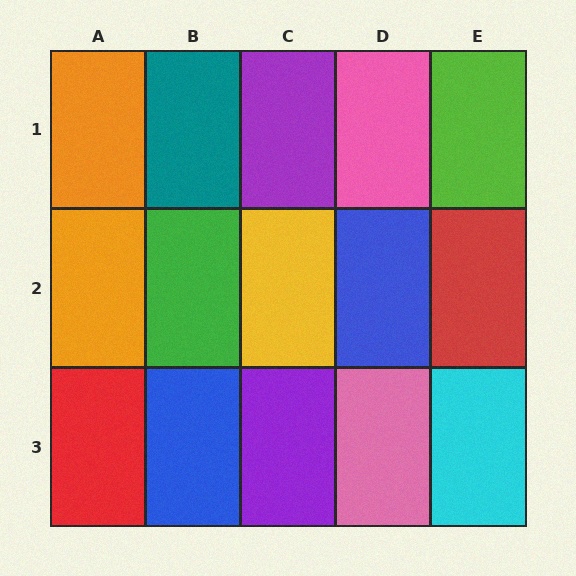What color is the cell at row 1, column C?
Purple.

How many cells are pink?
2 cells are pink.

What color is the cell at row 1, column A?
Orange.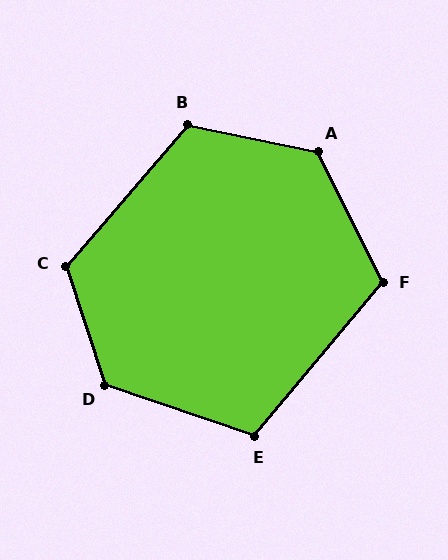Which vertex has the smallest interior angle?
E, at approximately 111 degrees.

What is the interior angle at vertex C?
Approximately 121 degrees (obtuse).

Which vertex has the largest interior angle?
A, at approximately 128 degrees.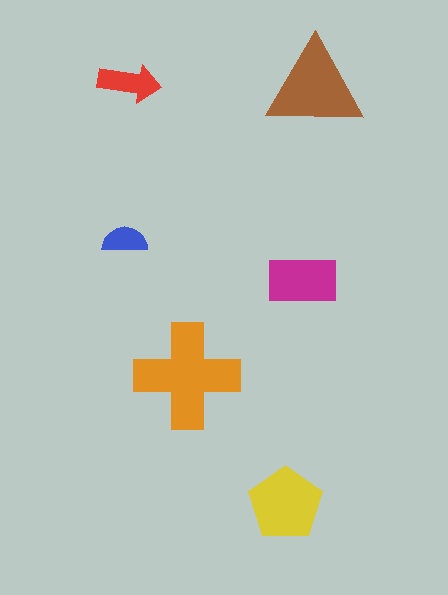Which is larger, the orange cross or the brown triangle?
The orange cross.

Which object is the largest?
The orange cross.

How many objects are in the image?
There are 6 objects in the image.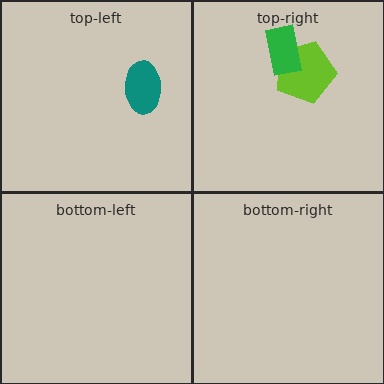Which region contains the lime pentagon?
The top-right region.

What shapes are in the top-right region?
The lime pentagon, the green rectangle.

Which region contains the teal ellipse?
The top-left region.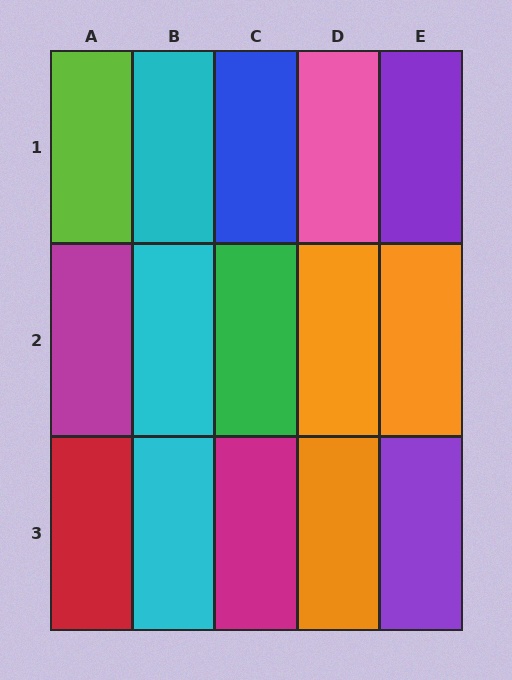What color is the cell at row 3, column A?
Red.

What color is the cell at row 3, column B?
Cyan.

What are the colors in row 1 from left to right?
Lime, cyan, blue, pink, purple.